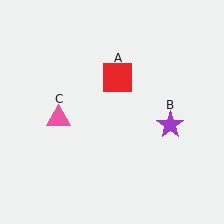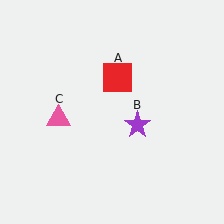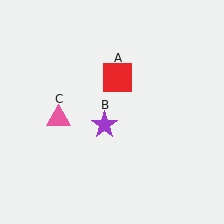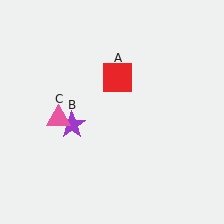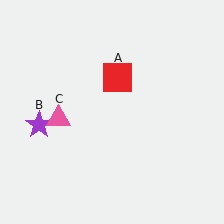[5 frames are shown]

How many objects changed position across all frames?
1 object changed position: purple star (object B).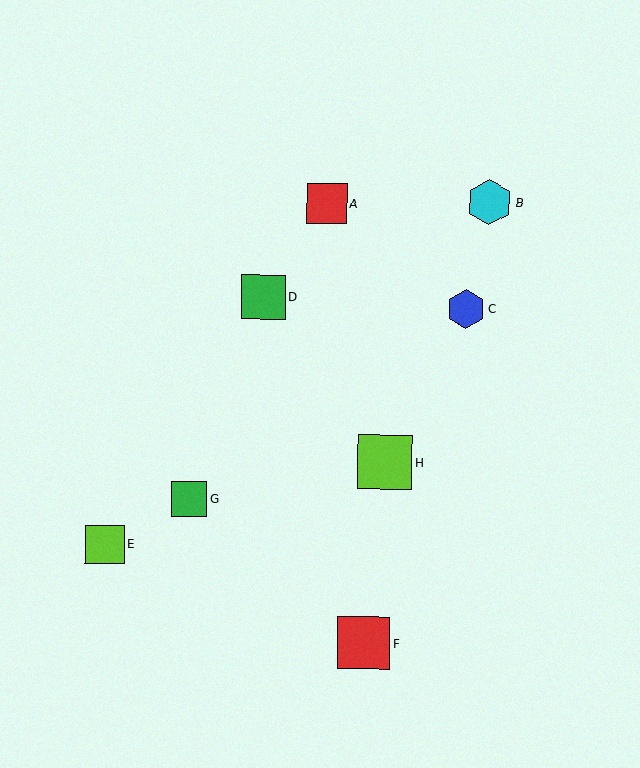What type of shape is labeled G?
Shape G is a green square.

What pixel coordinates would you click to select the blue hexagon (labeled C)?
Click at (466, 309) to select the blue hexagon C.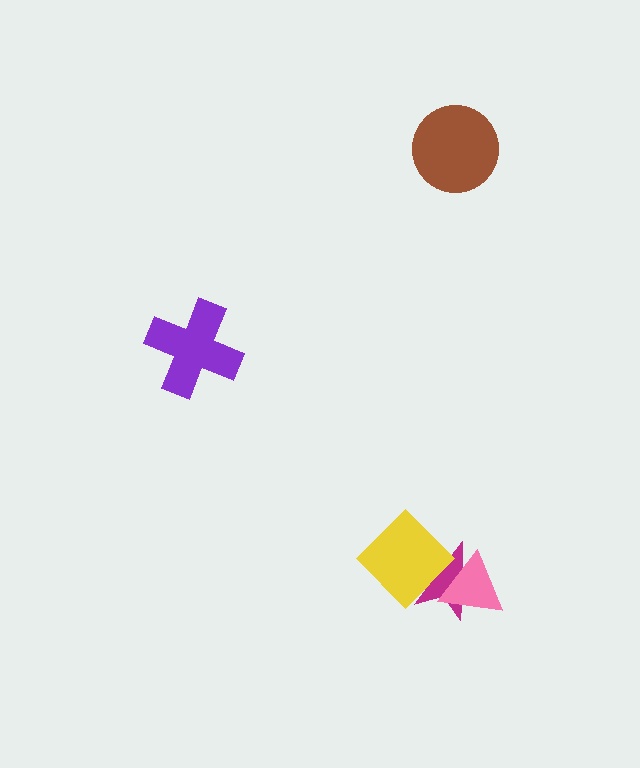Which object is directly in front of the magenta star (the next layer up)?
The pink triangle is directly in front of the magenta star.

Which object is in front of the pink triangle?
The yellow diamond is in front of the pink triangle.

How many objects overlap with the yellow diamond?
2 objects overlap with the yellow diamond.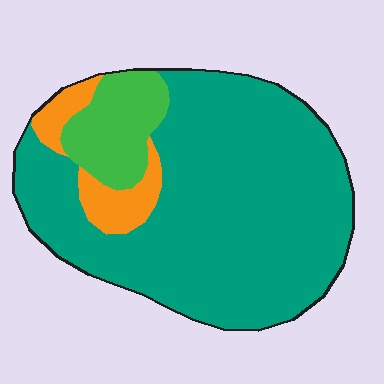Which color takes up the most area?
Teal, at roughly 80%.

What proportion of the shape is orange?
Orange takes up about one tenth (1/10) of the shape.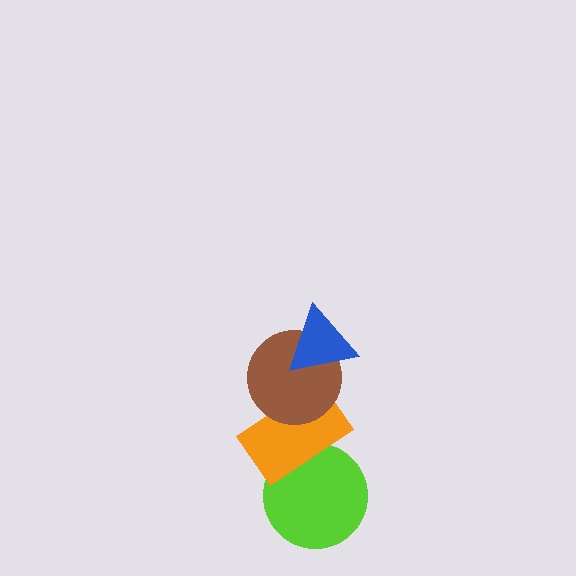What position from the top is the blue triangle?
The blue triangle is 1st from the top.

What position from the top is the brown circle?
The brown circle is 2nd from the top.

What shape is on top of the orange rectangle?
The brown circle is on top of the orange rectangle.